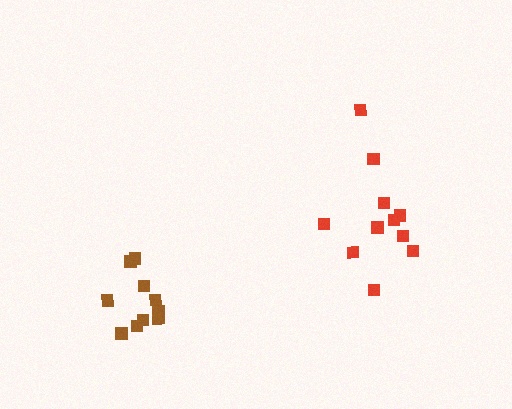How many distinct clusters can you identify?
There are 2 distinct clusters.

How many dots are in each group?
Group 1: 11 dots, Group 2: 10 dots (21 total).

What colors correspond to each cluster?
The clusters are colored: red, brown.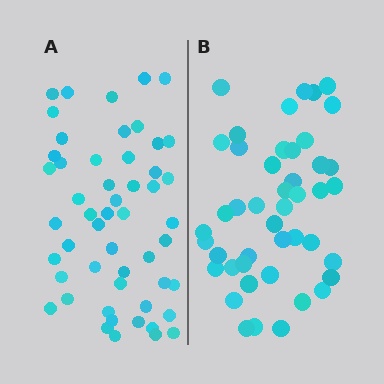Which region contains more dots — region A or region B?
Region A (the left region) has more dots.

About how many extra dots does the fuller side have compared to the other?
Region A has roughly 8 or so more dots than region B.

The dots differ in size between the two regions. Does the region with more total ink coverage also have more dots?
No. Region B has more total ink coverage because its dots are larger, but region A actually contains more individual dots. Total area can be misleading — the number of items is what matters here.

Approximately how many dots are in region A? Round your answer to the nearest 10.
About 50 dots. (The exact count is 52, which rounds to 50.)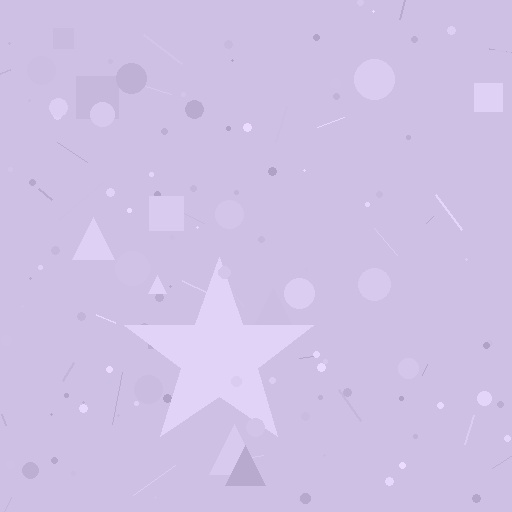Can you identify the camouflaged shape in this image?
The camouflaged shape is a star.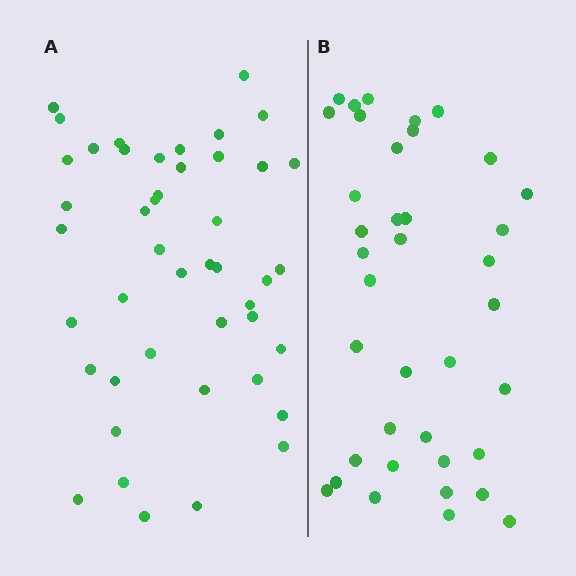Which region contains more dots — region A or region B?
Region A (the left region) has more dots.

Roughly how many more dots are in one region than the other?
Region A has roughly 8 or so more dots than region B.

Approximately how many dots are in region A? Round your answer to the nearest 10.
About 40 dots. (The exact count is 45, which rounds to 40.)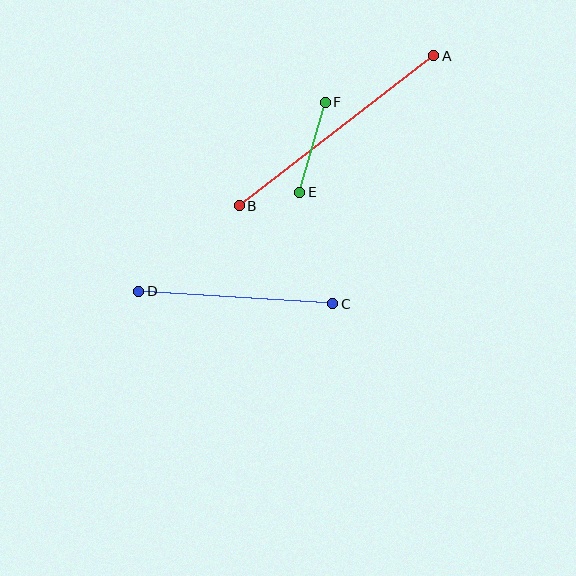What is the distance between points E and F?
The distance is approximately 94 pixels.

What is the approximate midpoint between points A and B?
The midpoint is at approximately (336, 131) pixels.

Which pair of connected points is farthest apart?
Points A and B are farthest apart.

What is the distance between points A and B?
The distance is approximately 246 pixels.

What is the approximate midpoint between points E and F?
The midpoint is at approximately (312, 147) pixels.